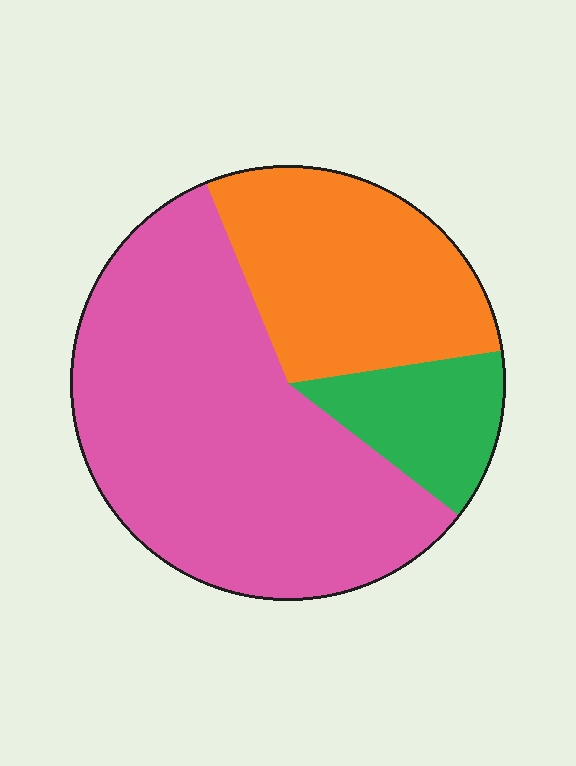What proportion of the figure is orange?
Orange takes up about one quarter (1/4) of the figure.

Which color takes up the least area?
Green, at roughly 15%.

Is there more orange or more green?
Orange.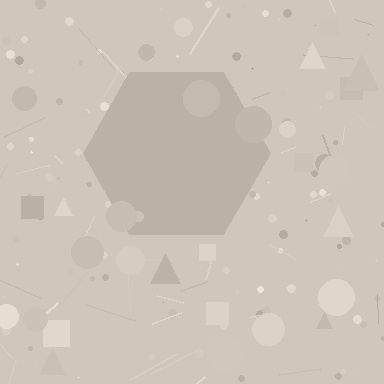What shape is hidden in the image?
A hexagon is hidden in the image.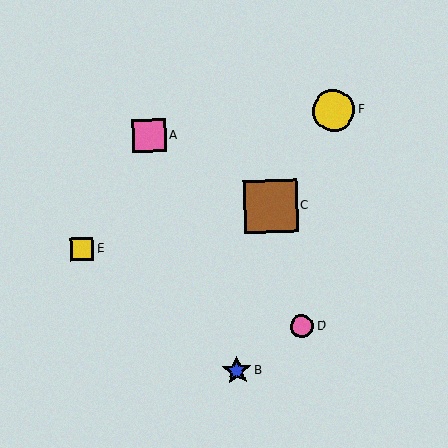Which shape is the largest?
The brown square (labeled C) is the largest.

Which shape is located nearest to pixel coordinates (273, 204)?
The brown square (labeled C) at (271, 206) is nearest to that location.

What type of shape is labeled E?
Shape E is a yellow square.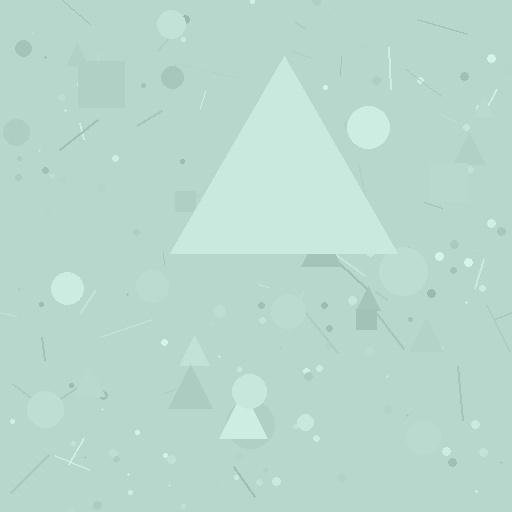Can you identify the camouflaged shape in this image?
The camouflaged shape is a triangle.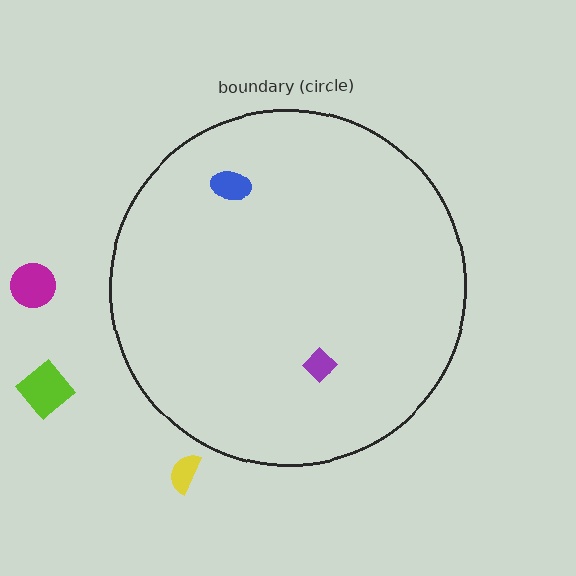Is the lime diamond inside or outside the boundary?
Outside.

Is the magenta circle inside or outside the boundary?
Outside.